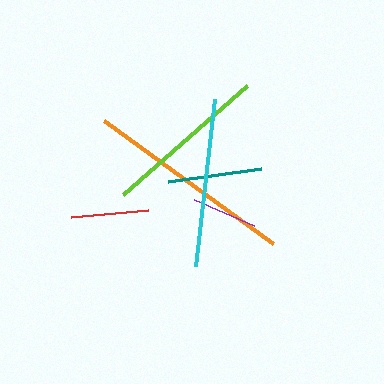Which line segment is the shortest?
The purple line is the shortest at approximately 65 pixels.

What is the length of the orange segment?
The orange segment is approximately 209 pixels long.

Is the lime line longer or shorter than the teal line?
The lime line is longer than the teal line.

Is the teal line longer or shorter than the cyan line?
The cyan line is longer than the teal line.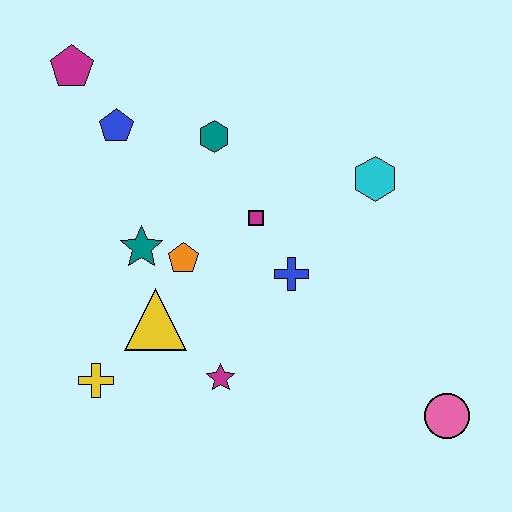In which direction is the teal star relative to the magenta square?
The teal star is to the left of the magenta square.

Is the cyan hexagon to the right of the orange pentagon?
Yes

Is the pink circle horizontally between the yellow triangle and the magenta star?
No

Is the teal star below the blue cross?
No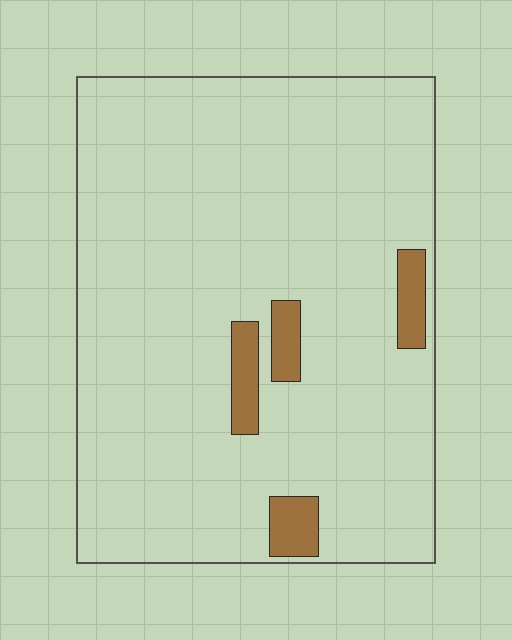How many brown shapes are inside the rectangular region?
4.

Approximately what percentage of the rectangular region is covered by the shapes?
Approximately 5%.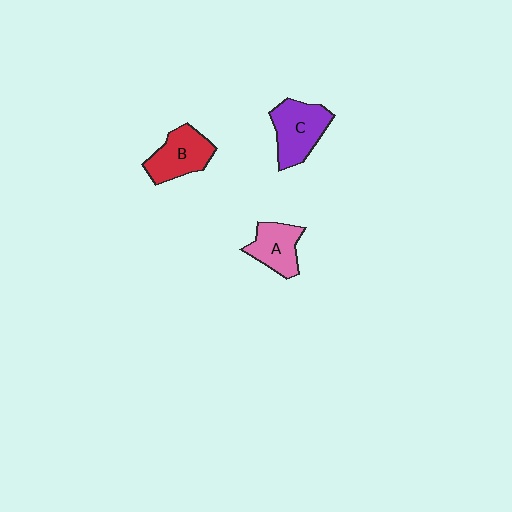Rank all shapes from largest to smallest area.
From largest to smallest: C (purple), B (red), A (pink).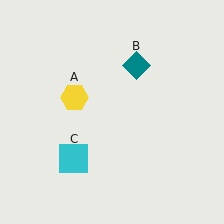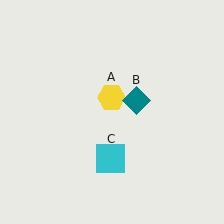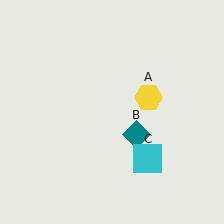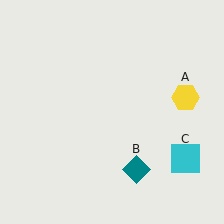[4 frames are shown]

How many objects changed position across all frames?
3 objects changed position: yellow hexagon (object A), teal diamond (object B), cyan square (object C).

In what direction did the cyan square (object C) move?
The cyan square (object C) moved right.